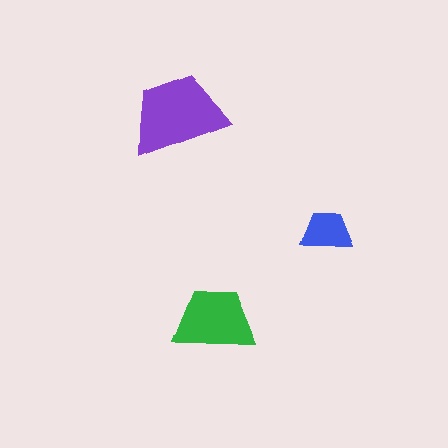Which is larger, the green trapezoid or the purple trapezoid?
The purple one.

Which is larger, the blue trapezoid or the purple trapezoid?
The purple one.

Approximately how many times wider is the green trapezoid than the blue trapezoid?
About 1.5 times wider.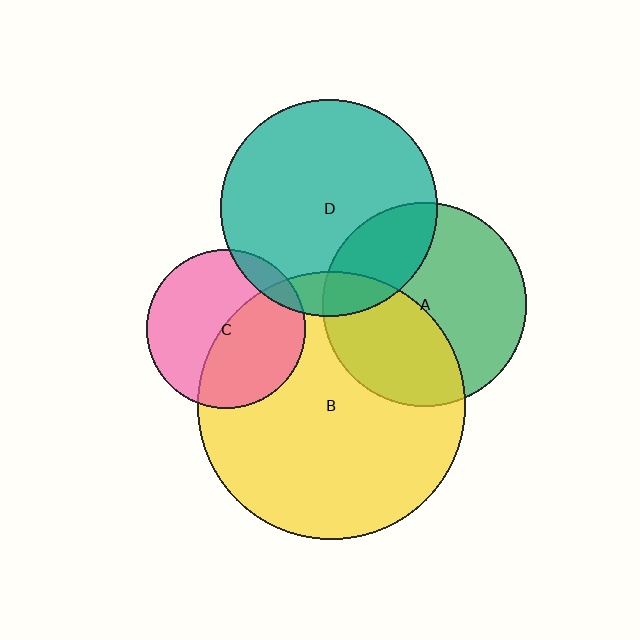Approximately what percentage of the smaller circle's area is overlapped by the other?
Approximately 45%.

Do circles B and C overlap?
Yes.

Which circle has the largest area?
Circle B (yellow).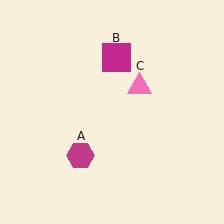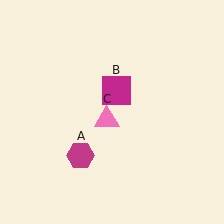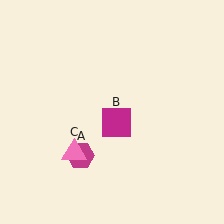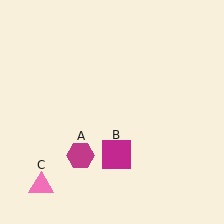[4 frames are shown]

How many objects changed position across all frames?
2 objects changed position: magenta square (object B), pink triangle (object C).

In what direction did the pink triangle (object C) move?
The pink triangle (object C) moved down and to the left.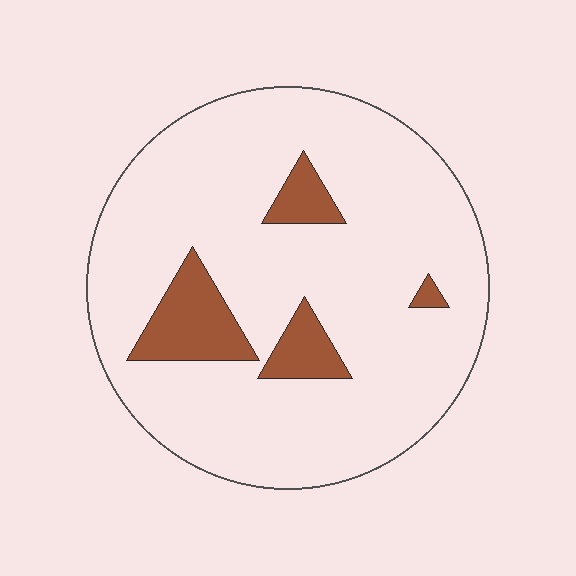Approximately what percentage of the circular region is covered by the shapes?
Approximately 10%.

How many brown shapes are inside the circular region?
4.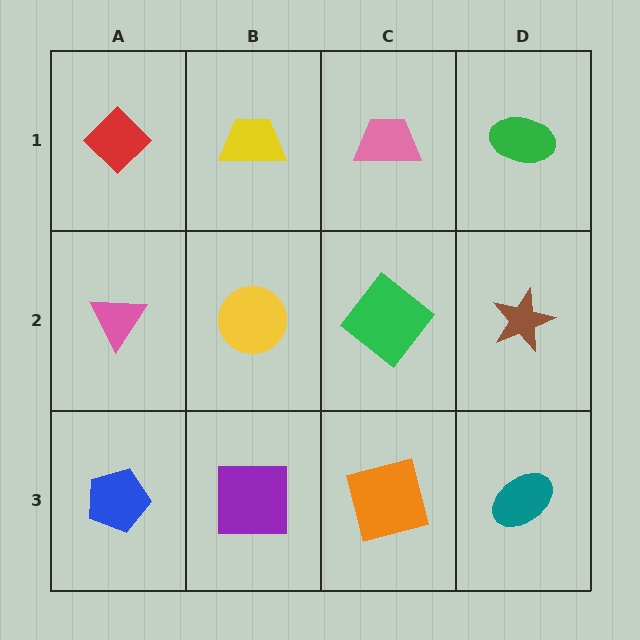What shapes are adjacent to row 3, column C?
A green diamond (row 2, column C), a purple square (row 3, column B), a teal ellipse (row 3, column D).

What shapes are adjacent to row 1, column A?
A pink triangle (row 2, column A), a yellow trapezoid (row 1, column B).